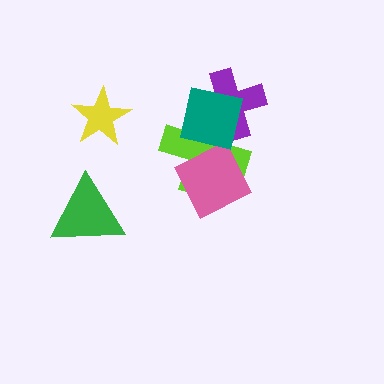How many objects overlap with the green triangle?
0 objects overlap with the green triangle.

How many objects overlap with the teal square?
2 objects overlap with the teal square.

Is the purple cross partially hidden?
Yes, it is partially covered by another shape.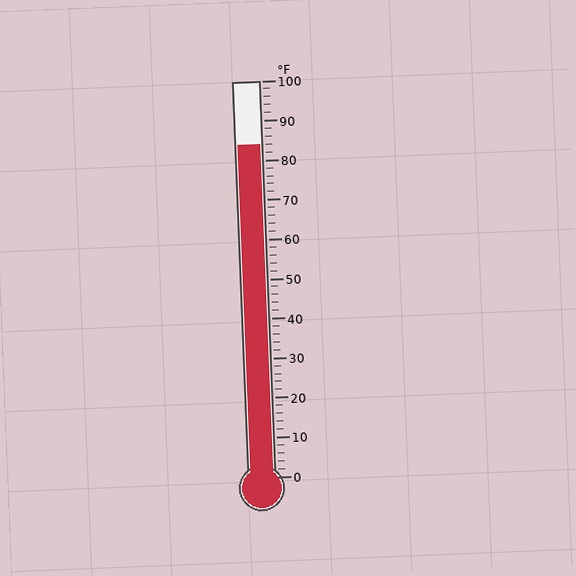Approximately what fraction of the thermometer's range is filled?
The thermometer is filled to approximately 85% of its range.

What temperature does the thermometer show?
The thermometer shows approximately 84°F.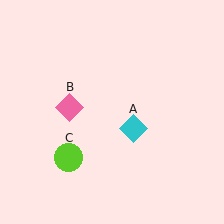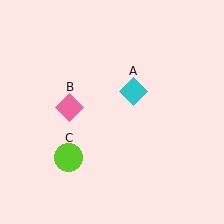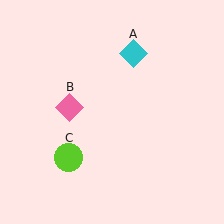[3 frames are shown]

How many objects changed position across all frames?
1 object changed position: cyan diamond (object A).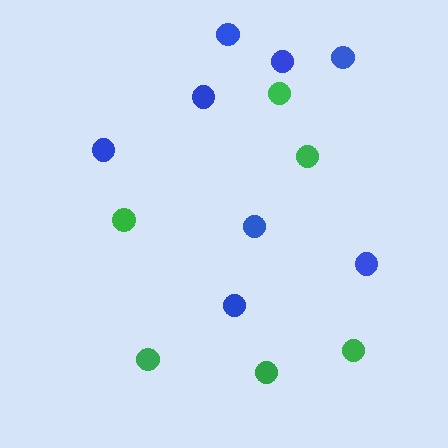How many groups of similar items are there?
There are 2 groups: one group of green circles (6) and one group of blue circles (8).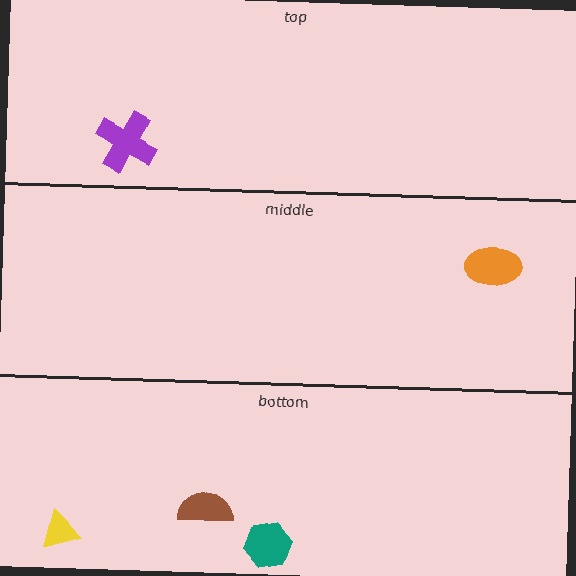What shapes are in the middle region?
The orange ellipse.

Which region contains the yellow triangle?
The bottom region.